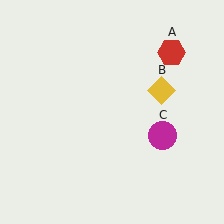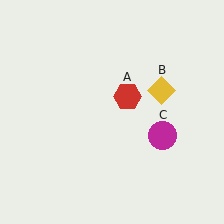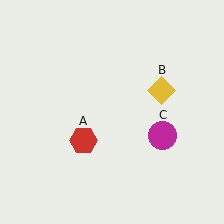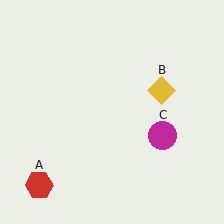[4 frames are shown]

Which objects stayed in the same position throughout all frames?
Yellow diamond (object B) and magenta circle (object C) remained stationary.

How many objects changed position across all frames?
1 object changed position: red hexagon (object A).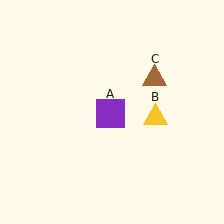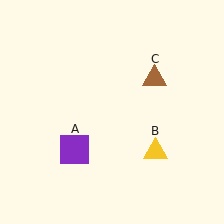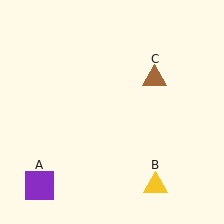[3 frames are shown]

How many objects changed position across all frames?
2 objects changed position: purple square (object A), yellow triangle (object B).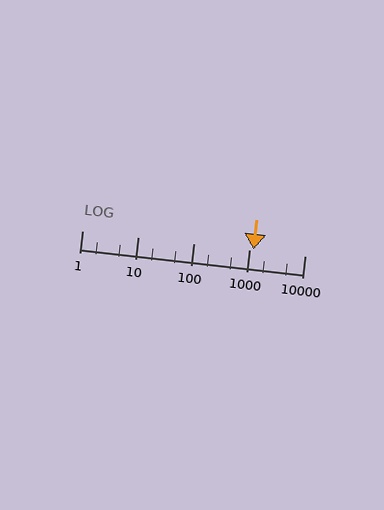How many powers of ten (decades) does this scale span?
The scale spans 4 decades, from 1 to 10000.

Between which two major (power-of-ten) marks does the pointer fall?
The pointer is between 1000 and 10000.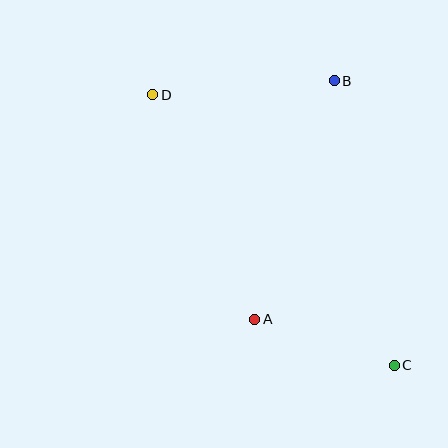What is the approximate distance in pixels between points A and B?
The distance between A and B is approximately 251 pixels.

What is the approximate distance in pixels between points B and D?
The distance between B and D is approximately 182 pixels.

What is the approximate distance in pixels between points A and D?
The distance between A and D is approximately 247 pixels.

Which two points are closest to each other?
Points A and C are closest to each other.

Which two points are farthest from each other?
Points C and D are farthest from each other.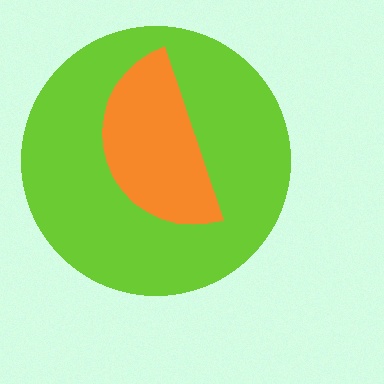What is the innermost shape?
The orange semicircle.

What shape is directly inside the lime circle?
The orange semicircle.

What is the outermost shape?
The lime circle.